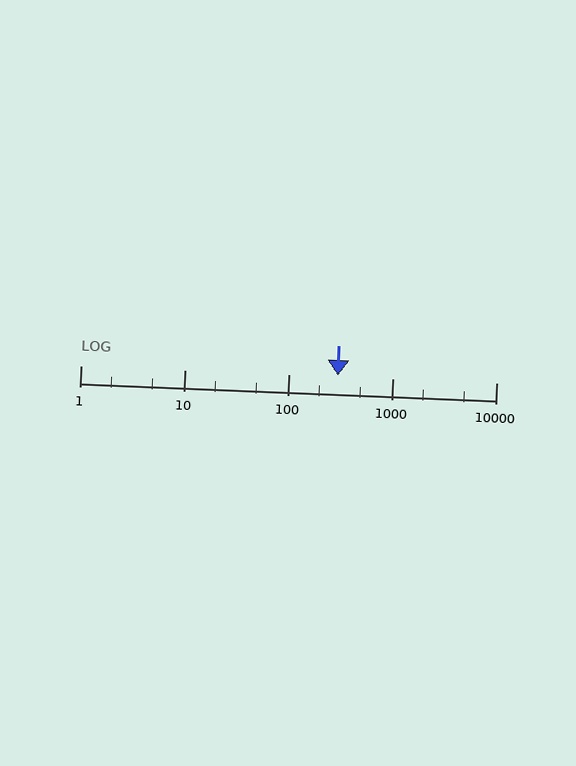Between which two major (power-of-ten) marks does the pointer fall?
The pointer is between 100 and 1000.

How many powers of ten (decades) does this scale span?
The scale spans 4 decades, from 1 to 10000.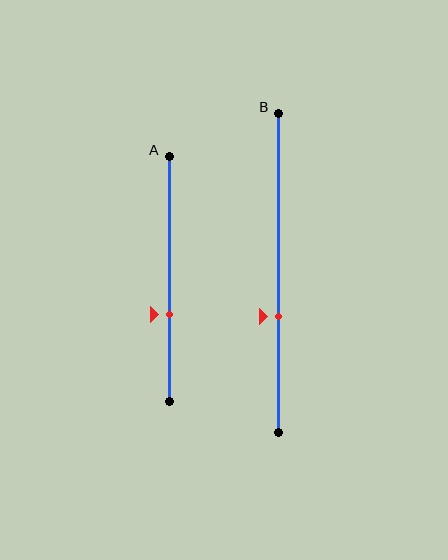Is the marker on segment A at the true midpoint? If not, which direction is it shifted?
No, the marker on segment A is shifted downward by about 14% of the segment length.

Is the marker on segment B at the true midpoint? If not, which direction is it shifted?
No, the marker on segment B is shifted downward by about 14% of the segment length.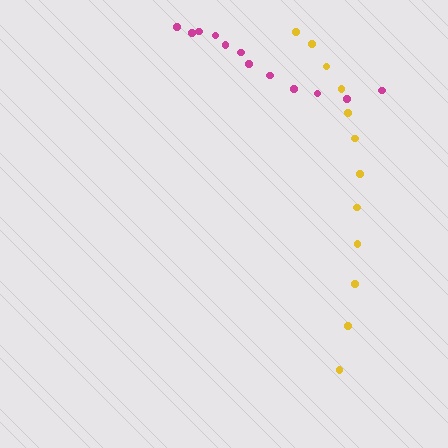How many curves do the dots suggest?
There are 2 distinct paths.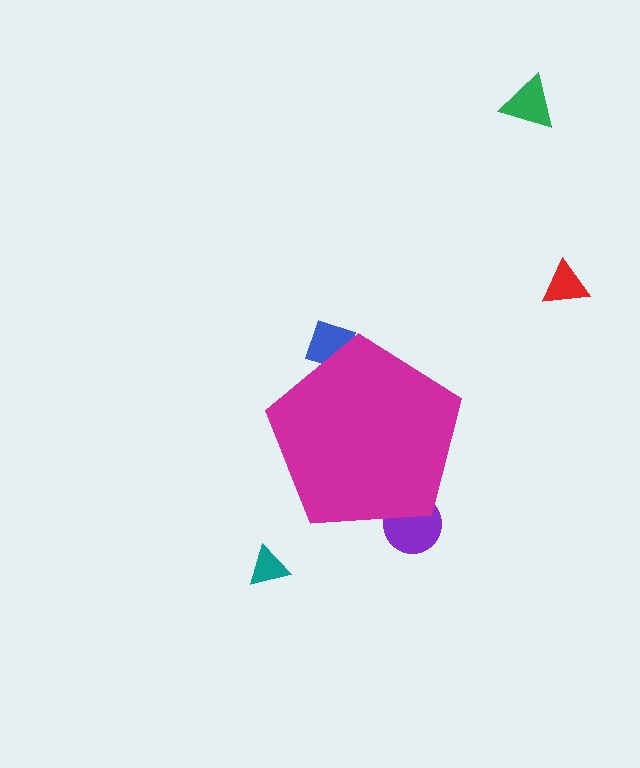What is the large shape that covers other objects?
A magenta pentagon.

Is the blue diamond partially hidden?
Yes, the blue diamond is partially hidden behind the magenta pentagon.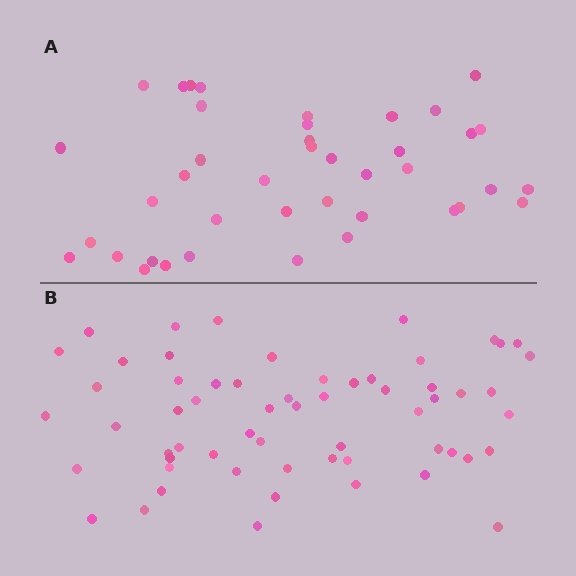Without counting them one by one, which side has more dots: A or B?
Region B (the bottom region) has more dots.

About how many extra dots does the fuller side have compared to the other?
Region B has approximately 20 more dots than region A.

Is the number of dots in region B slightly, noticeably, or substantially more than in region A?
Region B has substantially more. The ratio is roughly 1.5 to 1.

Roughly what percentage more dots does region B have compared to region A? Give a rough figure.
About 45% more.